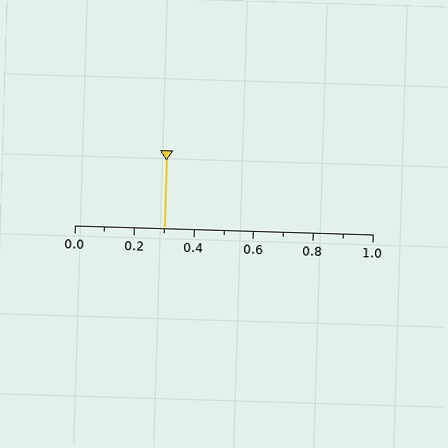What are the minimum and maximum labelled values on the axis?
The axis runs from 0.0 to 1.0.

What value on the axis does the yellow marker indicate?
The marker indicates approximately 0.3.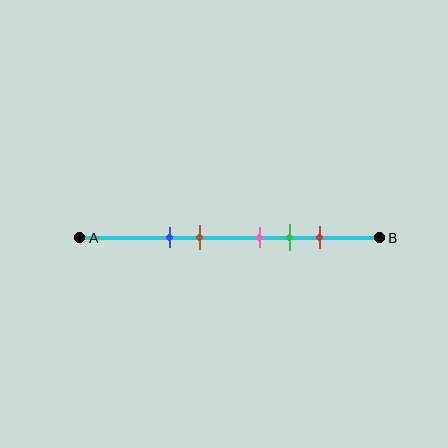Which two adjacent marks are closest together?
The pink and green marks are the closest adjacent pair.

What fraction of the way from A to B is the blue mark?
The blue mark is approximately 30% (0.3) of the way from A to B.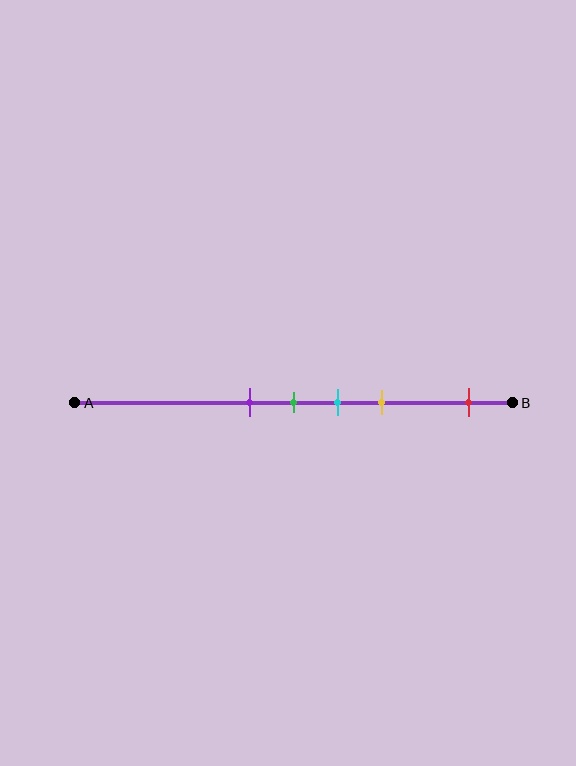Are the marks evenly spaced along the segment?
No, the marks are not evenly spaced.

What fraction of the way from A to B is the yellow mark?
The yellow mark is approximately 70% (0.7) of the way from A to B.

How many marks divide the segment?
There are 5 marks dividing the segment.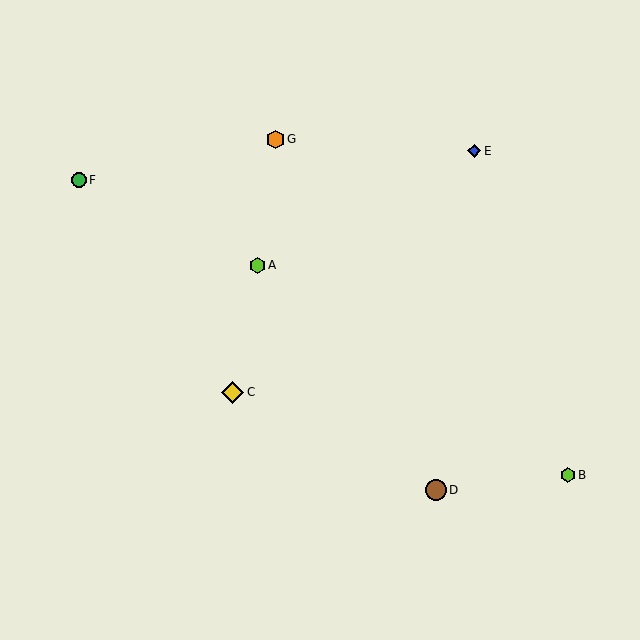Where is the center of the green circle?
The center of the green circle is at (79, 180).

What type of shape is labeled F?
Shape F is a green circle.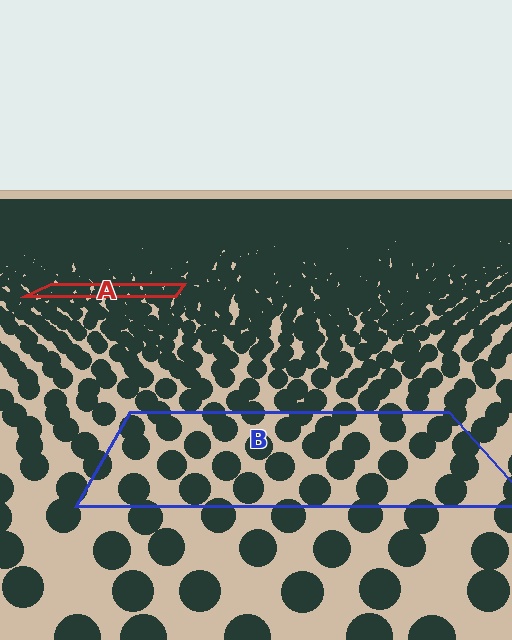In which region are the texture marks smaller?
The texture marks are smaller in region A, because it is farther away.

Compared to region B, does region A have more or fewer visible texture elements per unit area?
Region A has more texture elements per unit area — they are packed more densely because it is farther away.